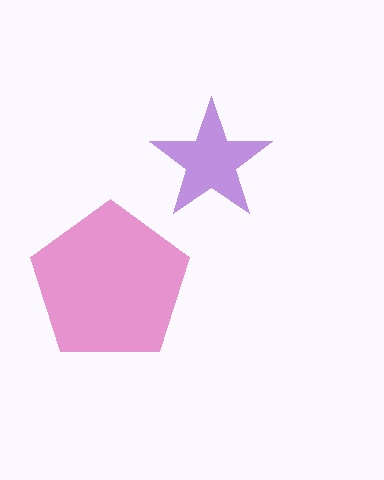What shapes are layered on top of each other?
The layered shapes are: a pink pentagon, a purple star.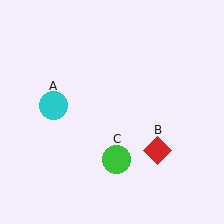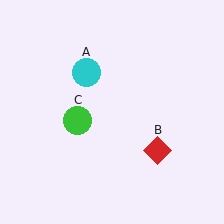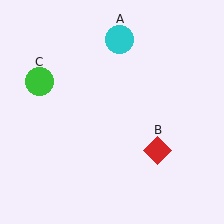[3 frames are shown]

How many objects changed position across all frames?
2 objects changed position: cyan circle (object A), green circle (object C).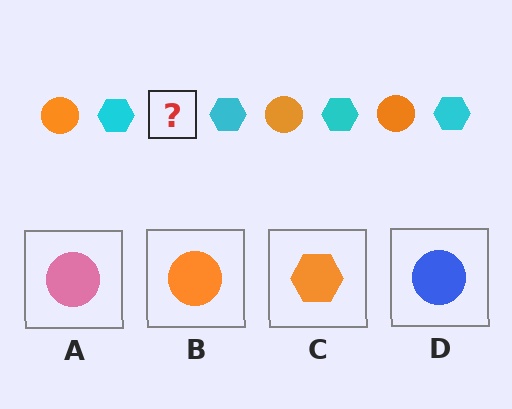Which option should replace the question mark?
Option B.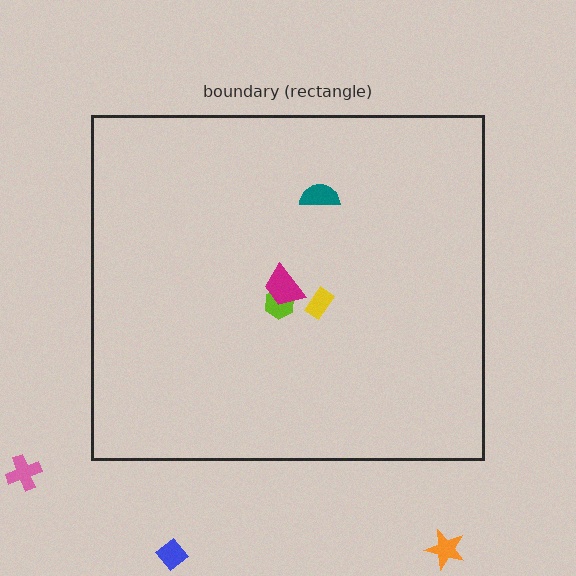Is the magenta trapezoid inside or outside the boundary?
Inside.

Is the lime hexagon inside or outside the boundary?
Inside.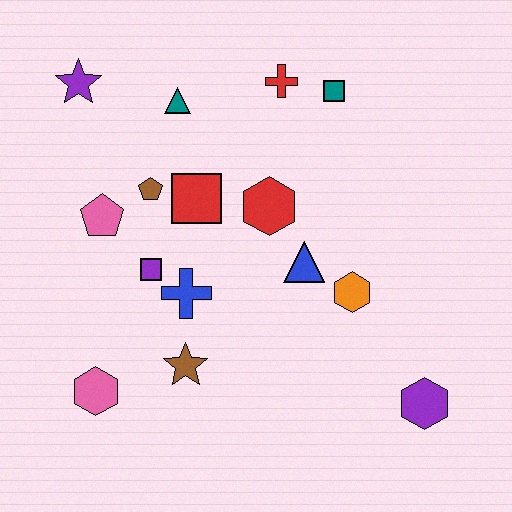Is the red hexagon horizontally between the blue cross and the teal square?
Yes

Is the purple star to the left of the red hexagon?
Yes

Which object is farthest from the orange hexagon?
The purple star is farthest from the orange hexagon.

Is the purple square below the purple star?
Yes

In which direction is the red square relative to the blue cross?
The red square is above the blue cross.